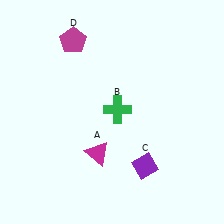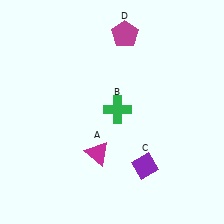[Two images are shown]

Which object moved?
The magenta pentagon (D) moved right.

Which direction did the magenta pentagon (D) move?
The magenta pentagon (D) moved right.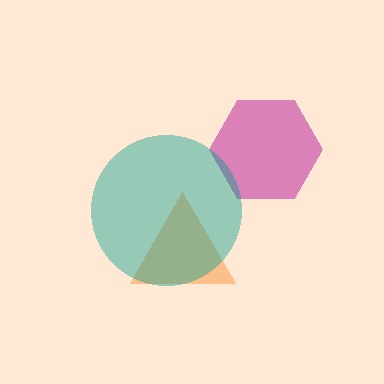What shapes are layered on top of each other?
The layered shapes are: a magenta hexagon, an orange triangle, a teal circle.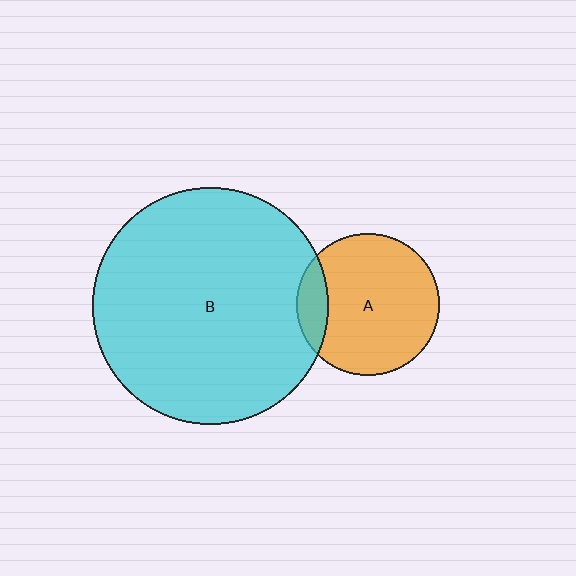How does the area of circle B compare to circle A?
Approximately 2.8 times.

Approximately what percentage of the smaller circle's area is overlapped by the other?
Approximately 15%.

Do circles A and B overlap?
Yes.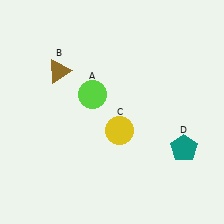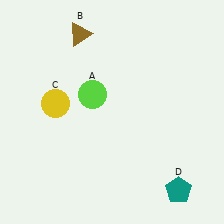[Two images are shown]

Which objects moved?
The objects that moved are: the brown triangle (B), the yellow circle (C), the teal pentagon (D).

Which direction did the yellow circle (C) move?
The yellow circle (C) moved left.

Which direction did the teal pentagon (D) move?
The teal pentagon (D) moved down.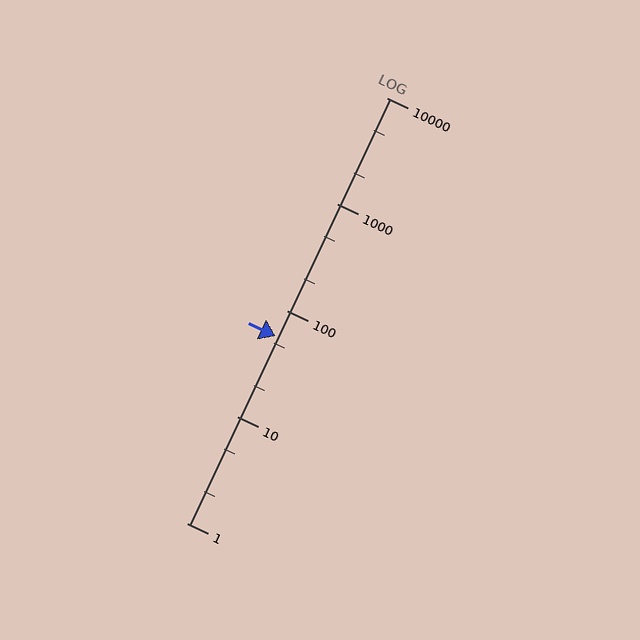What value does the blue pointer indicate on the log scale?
The pointer indicates approximately 57.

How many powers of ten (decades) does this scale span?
The scale spans 4 decades, from 1 to 10000.